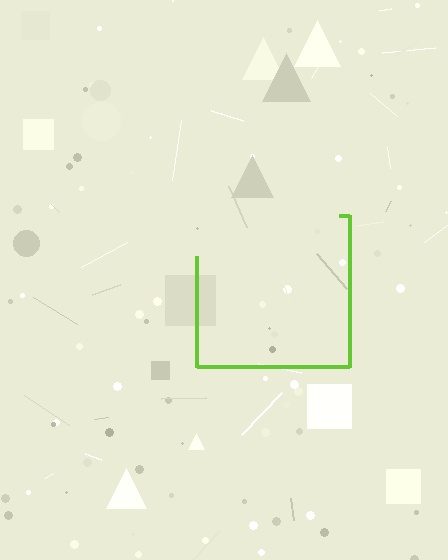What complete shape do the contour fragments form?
The contour fragments form a square.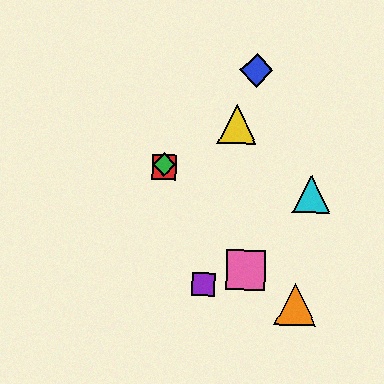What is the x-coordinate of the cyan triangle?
The cyan triangle is at x≈312.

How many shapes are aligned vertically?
2 shapes (the red square, the green diamond) are aligned vertically.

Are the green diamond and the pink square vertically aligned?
No, the green diamond is at x≈164 and the pink square is at x≈246.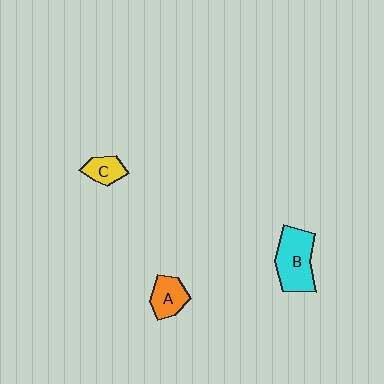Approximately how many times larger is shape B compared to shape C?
Approximately 2.3 times.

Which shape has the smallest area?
Shape C (yellow).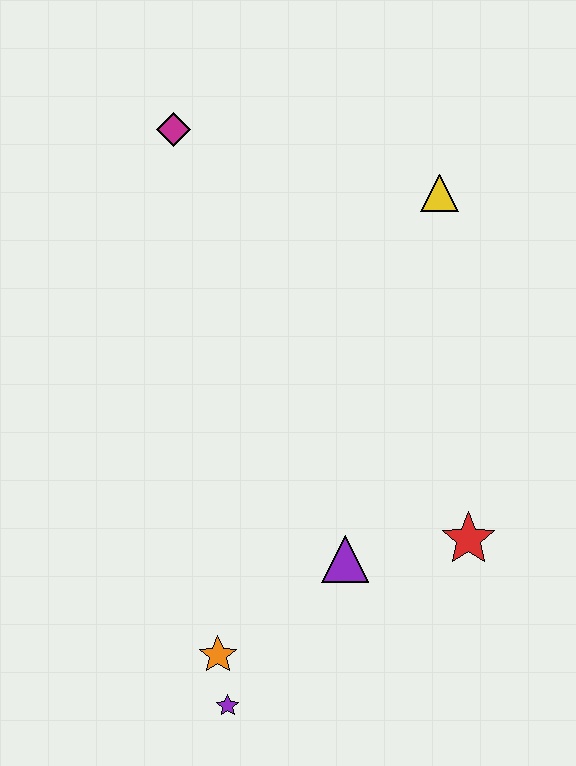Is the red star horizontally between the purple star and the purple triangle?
No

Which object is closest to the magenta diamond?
The yellow triangle is closest to the magenta diamond.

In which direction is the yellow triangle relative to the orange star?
The yellow triangle is above the orange star.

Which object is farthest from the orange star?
The magenta diamond is farthest from the orange star.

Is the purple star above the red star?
No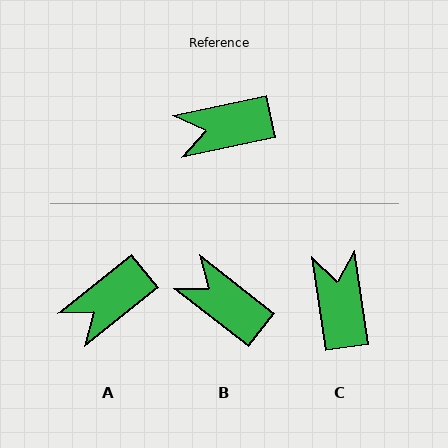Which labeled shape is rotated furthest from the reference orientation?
C, about 93 degrees away.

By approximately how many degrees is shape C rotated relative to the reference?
Approximately 93 degrees clockwise.